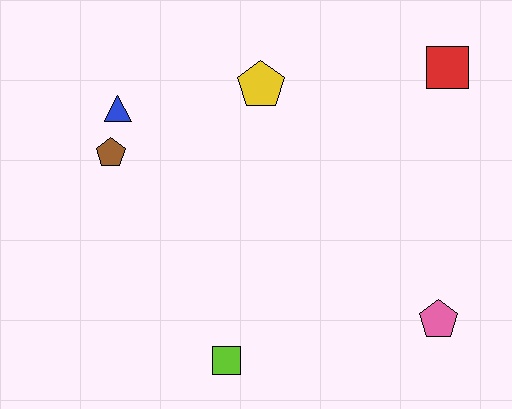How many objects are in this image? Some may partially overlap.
There are 6 objects.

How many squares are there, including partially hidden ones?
There are 2 squares.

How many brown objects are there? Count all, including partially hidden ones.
There is 1 brown object.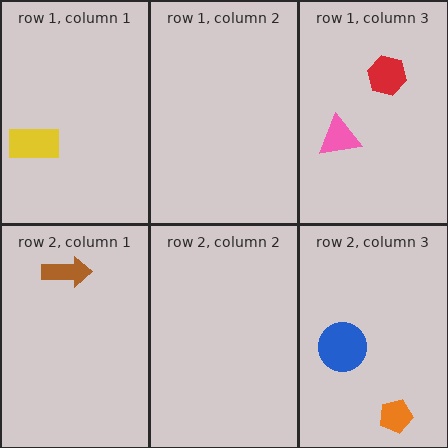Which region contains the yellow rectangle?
The row 1, column 1 region.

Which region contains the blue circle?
The row 2, column 3 region.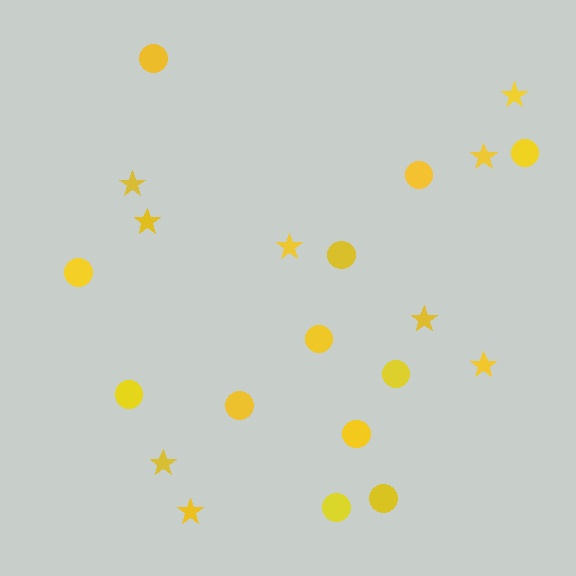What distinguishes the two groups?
There are 2 groups: one group of stars (9) and one group of circles (12).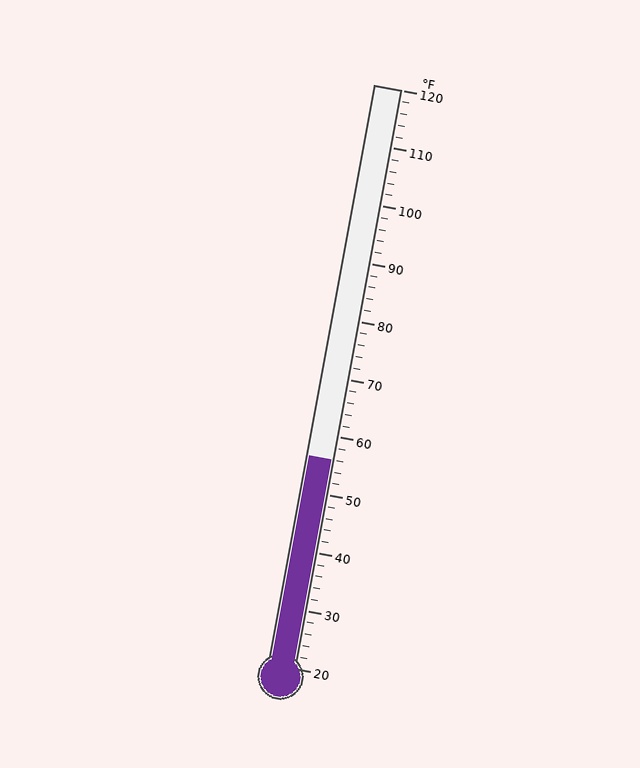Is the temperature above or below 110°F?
The temperature is below 110°F.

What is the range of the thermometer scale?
The thermometer scale ranges from 20°F to 120°F.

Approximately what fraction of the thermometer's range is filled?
The thermometer is filled to approximately 35% of its range.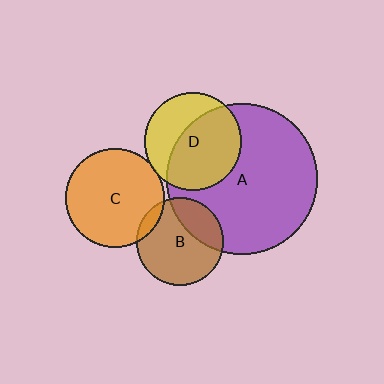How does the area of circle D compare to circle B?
Approximately 1.2 times.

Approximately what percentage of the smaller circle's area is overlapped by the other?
Approximately 10%.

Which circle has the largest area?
Circle A (purple).